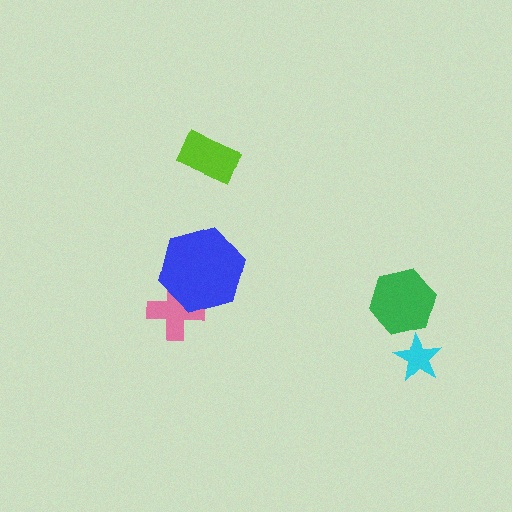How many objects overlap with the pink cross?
1 object overlaps with the pink cross.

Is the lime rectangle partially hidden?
No, no other shape covers it.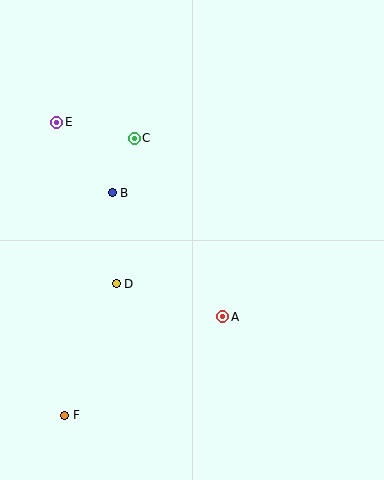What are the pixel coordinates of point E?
Point E is at (57, 122).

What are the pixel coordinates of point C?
Point C is at (134, 138).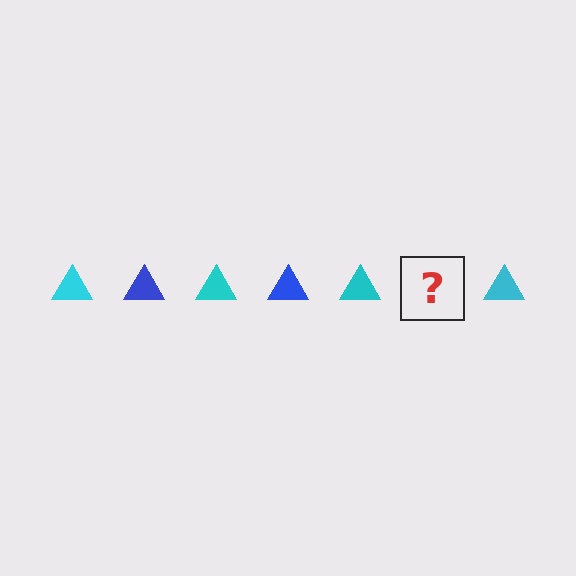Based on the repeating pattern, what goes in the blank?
The blank should be a blue triangle.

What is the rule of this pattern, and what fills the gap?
The rule is that the pattern cycles through cyan, blue triangles. The gap should be filled with a blue triangle.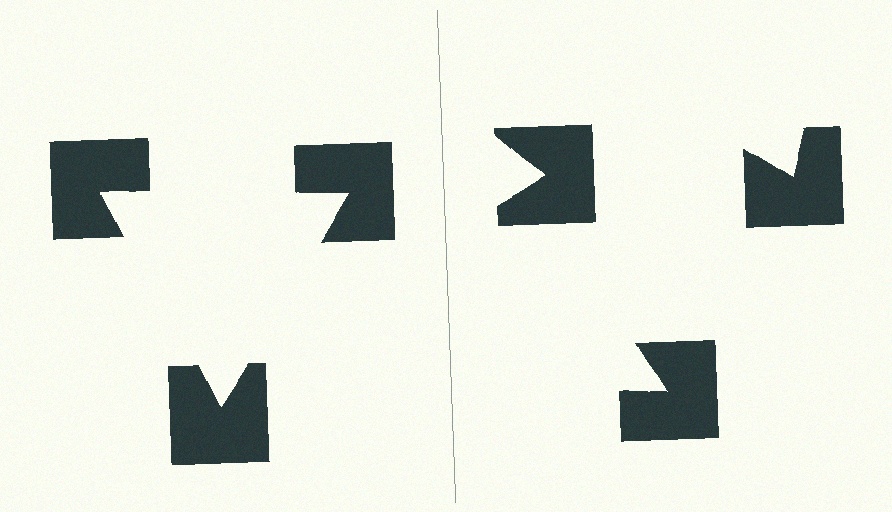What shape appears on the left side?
An illusory triangle.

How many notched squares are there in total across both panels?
6 — 3 on each side.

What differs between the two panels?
The notched squares are positioned identically on both sides; only the wedge orientations differ. On the left they align to a triangle; on the right they are misaligned.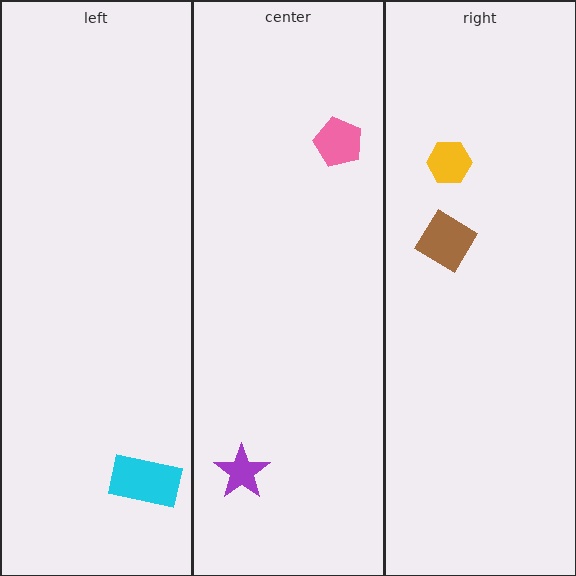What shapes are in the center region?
The pink pentagon, the purple star.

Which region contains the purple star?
The center region.